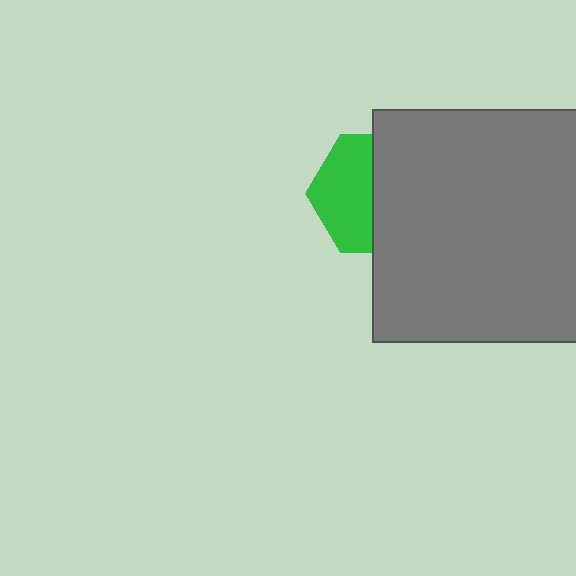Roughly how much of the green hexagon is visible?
About half of it is visible (roughly 47%).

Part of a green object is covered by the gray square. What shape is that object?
It is a hexagon.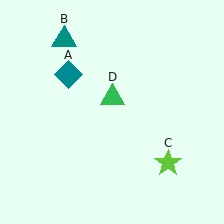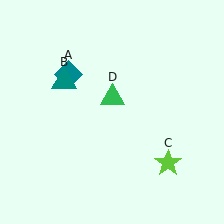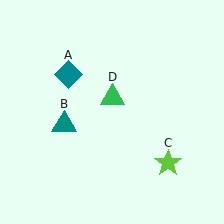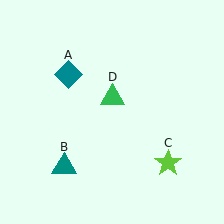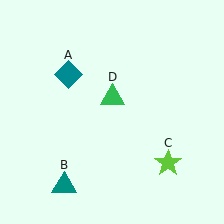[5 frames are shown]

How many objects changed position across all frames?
1 object changed position: teal triangle (object B).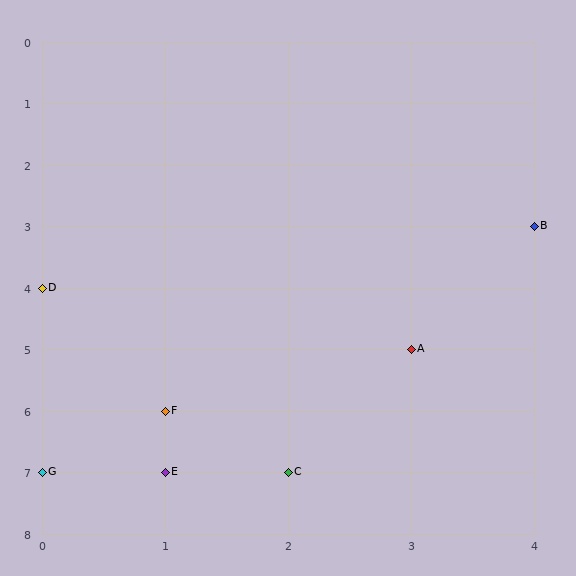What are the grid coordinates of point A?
Point A is at grid coordinates (3, 5).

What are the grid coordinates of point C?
Point C is at grid coordinates (2, 7).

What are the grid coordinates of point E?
Point E is at grid coordinates (1, 7).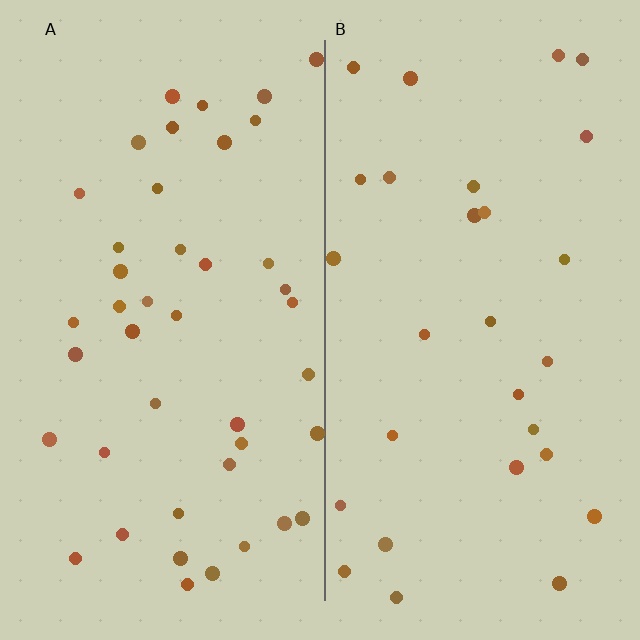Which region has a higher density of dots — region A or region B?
A (the left).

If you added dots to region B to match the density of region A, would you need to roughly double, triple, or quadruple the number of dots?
Approximately double.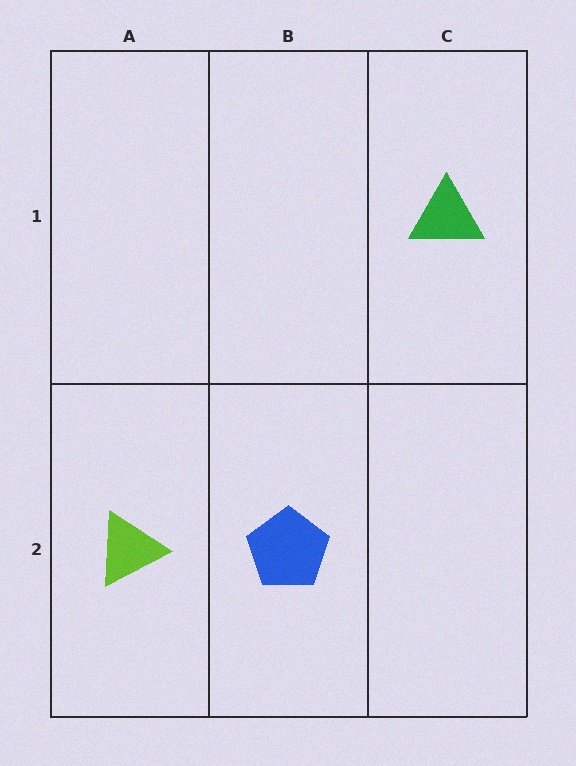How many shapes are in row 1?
1 shape.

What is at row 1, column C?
A green triangle.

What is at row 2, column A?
A lime triangle.